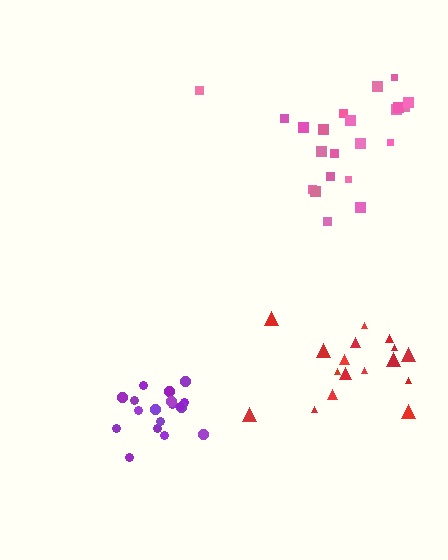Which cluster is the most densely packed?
Purple.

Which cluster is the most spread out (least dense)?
Pink.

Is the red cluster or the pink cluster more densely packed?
Red.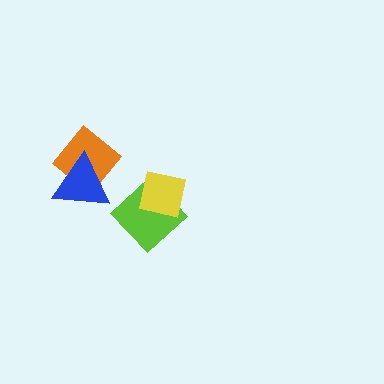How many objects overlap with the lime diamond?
1 object overlaps with the lime diamond.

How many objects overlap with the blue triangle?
1 object overlaps with the blue triangle.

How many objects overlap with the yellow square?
1 object overlaps with the yellow square.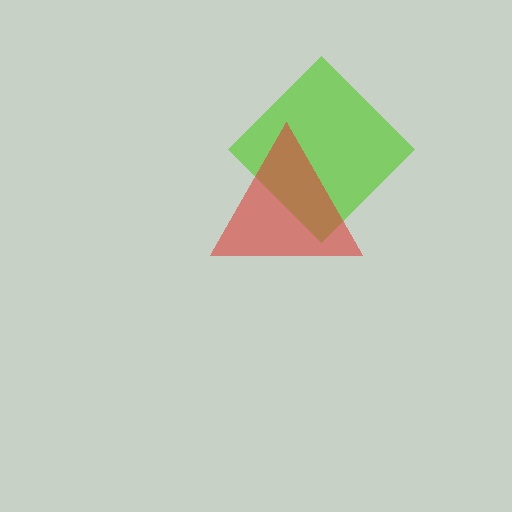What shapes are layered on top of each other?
The layered shapes are: a lime diamond, a red triangle.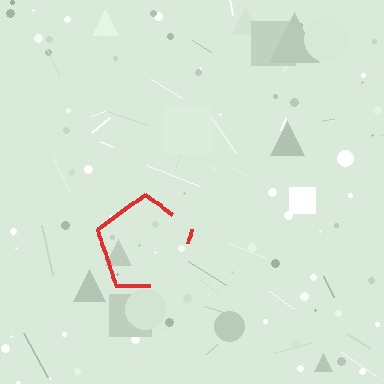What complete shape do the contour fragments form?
The contour fragments form a pentagon.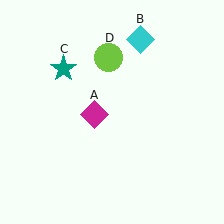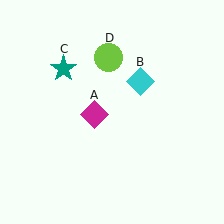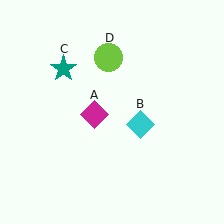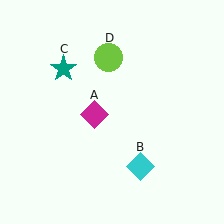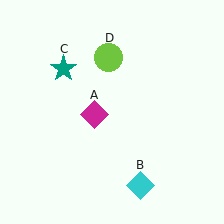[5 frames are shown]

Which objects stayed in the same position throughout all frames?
Magenta diamond (object A) and teal star (object C) and lime circle (object D) remained stationary.